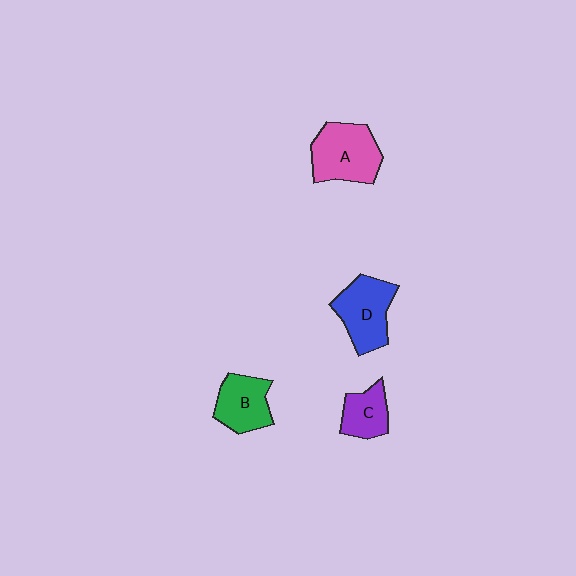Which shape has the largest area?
Shape A (pink).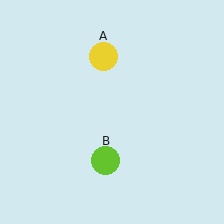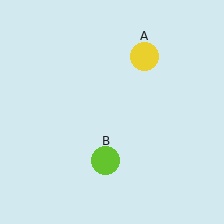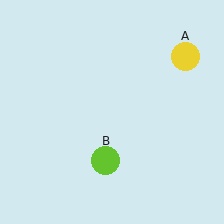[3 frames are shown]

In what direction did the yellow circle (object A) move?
The yellow circle (object A) moved right.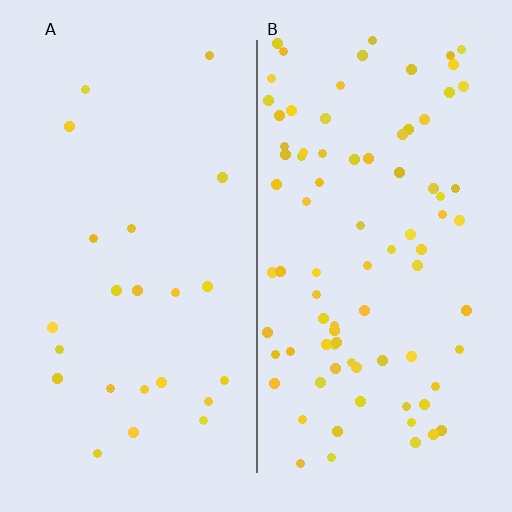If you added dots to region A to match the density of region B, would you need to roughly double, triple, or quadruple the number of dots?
Approximately quadruple.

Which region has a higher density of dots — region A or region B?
B (the right).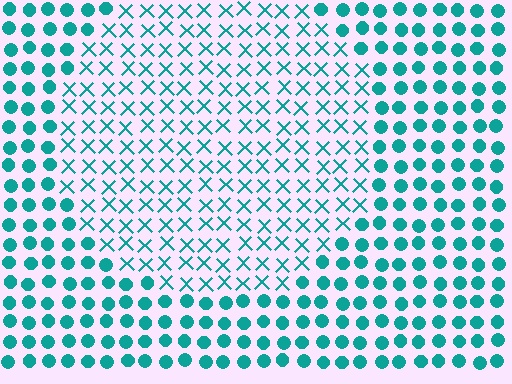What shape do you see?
I see a circle.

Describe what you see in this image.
The image is filled with small teal elements arranged in a uniform grid. A circle-shaped region contains X marks, while the surrounding area contains circles. The boundary is defined purely by the change in element shape.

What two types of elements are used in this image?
The image uses X marks inside the circle region and circles outside it.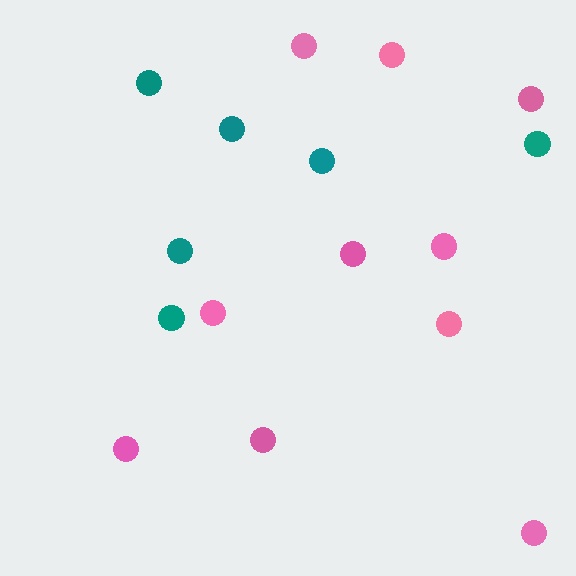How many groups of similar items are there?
There are 2 groups: one group of teal circles (6) and one group of pink circles (10).